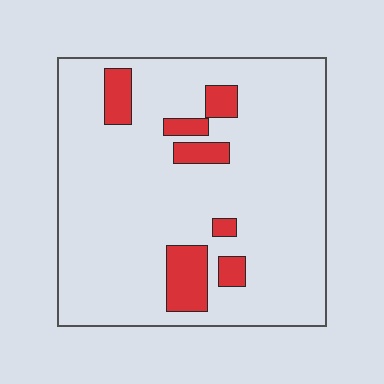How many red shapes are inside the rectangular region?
7.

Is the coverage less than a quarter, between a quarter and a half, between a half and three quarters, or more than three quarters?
Less than a quarter.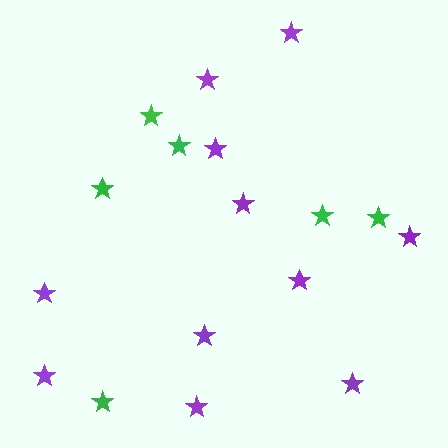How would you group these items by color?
There are 2 groups: one group of green stars (6) and one group of purple stars (11).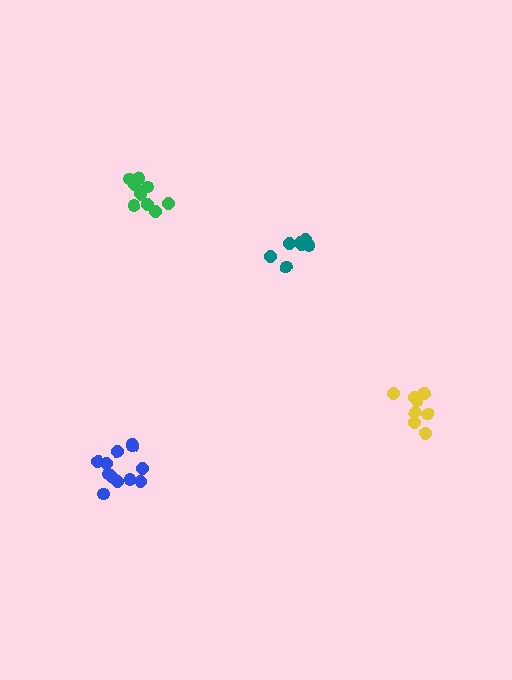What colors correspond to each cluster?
The clusters are colored: yellow, blue, teal, green.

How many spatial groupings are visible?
There are 4 spatial groupings.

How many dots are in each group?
Group 1: 8 dots, Group 2: 12 dots, Group 3: 8 dots, Group 4: 9 dots (37 total).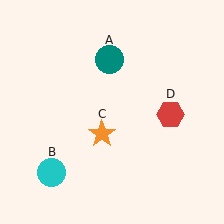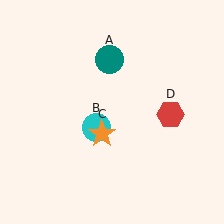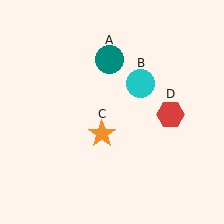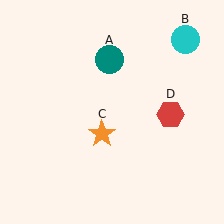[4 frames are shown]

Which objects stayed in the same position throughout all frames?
Teal circle (object A) and orange star (object C) and red hexagon (object D) remained stationary.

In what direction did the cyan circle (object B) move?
The cyan circle (object B) moved up and to the right.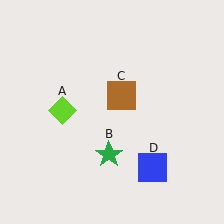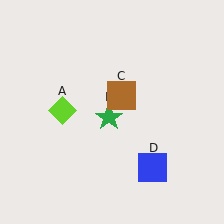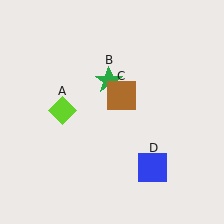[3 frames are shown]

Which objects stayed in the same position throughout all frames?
Lime diamond (object A) and brown square (object C) and blue square (object D) remained stationary.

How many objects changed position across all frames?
1 object changed position: green star (object B).